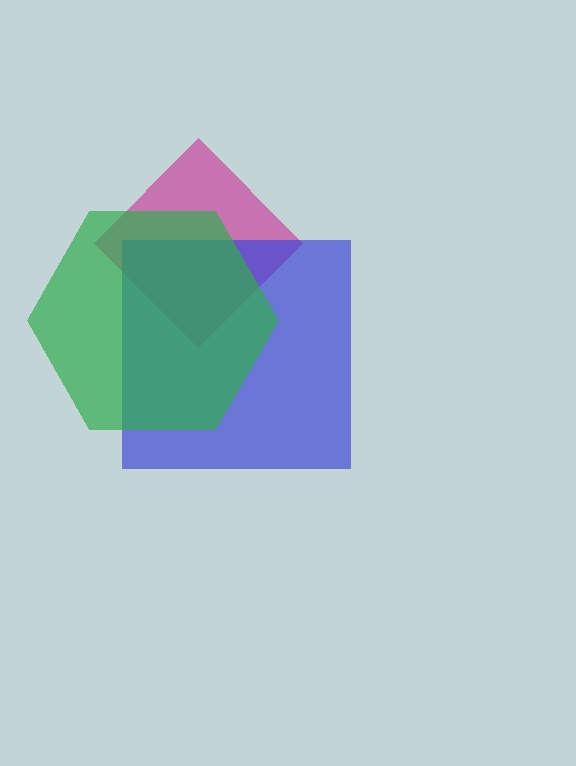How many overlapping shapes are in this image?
There are 3 overlapping shapes in the image.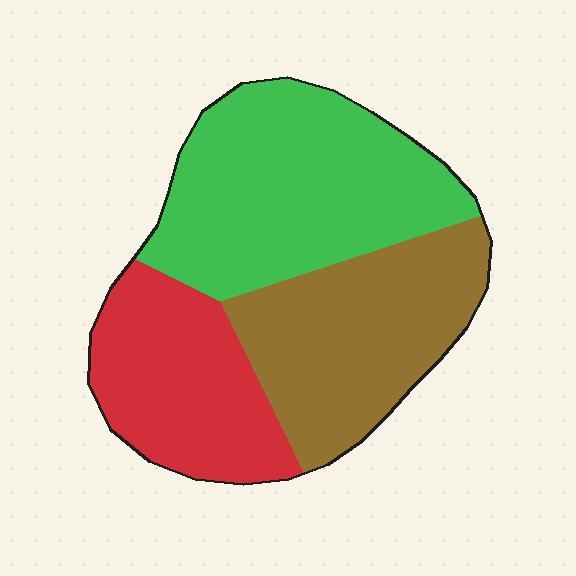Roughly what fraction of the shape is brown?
Brown covers 33% of the shape.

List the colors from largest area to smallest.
From largest to smallest: green, brown, red.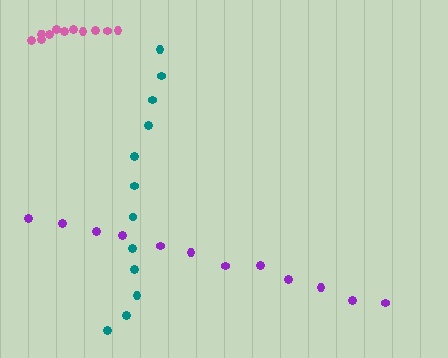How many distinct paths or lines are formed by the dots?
There are 3 distinct paths.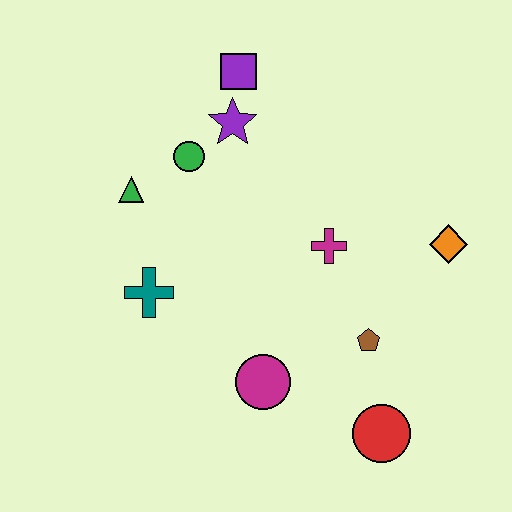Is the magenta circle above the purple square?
No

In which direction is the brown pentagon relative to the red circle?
The brown pentagon is above the red circle.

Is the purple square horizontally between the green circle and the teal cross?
No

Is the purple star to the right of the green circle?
Yes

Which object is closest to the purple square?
The purple star is closest to the purple square.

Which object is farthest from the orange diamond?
The green triangle is farthest from the orange diamond.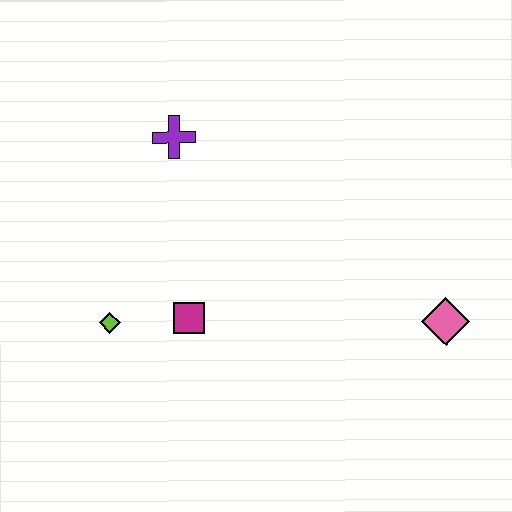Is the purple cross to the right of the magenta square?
No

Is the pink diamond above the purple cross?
No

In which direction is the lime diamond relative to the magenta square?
The lime diamond is to the left of the magenta square.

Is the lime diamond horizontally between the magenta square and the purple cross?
No